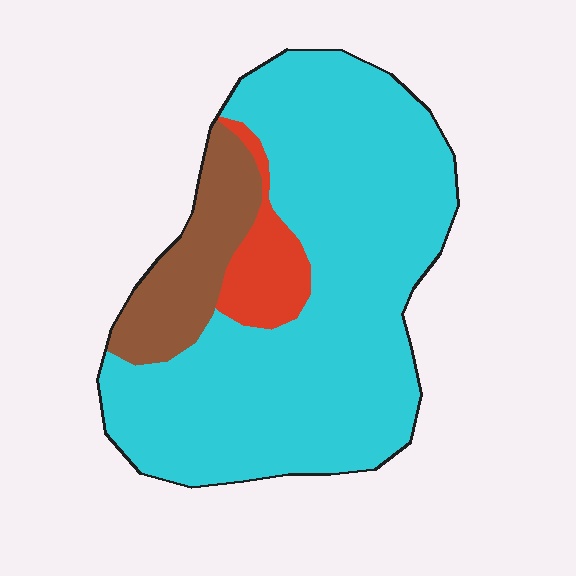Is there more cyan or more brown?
Cyan.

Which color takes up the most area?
Cyan, at roughly 75%.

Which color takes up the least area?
Red, at roughly 10%.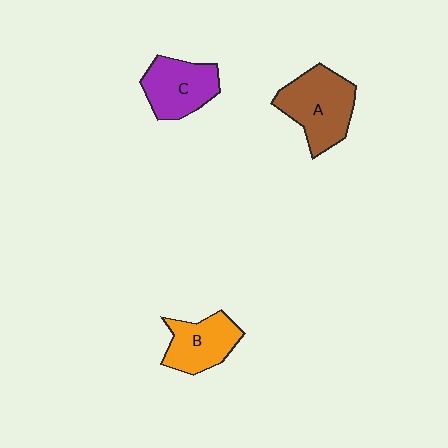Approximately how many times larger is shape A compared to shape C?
Approximately 1.2 times.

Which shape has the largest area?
Shape A (brown).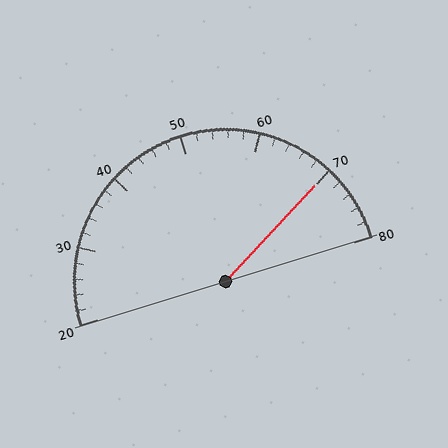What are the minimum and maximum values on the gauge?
The gauge ranges from 20 to 80.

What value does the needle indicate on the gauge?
The needle indicates approximately 70.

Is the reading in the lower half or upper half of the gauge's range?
The reading is in the upper half of the range (20 to 80).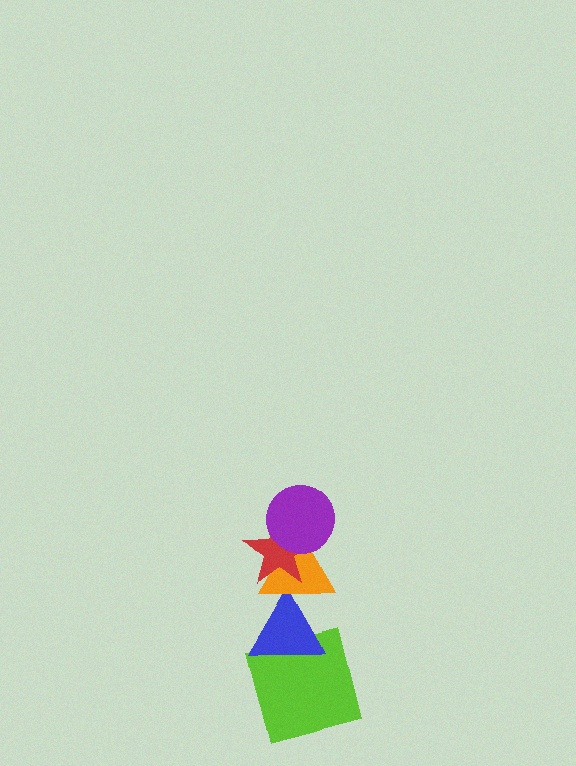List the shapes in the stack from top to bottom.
From top to bottom: the purple circle, the red star, the orange triangle, the blue triangle, the lime square.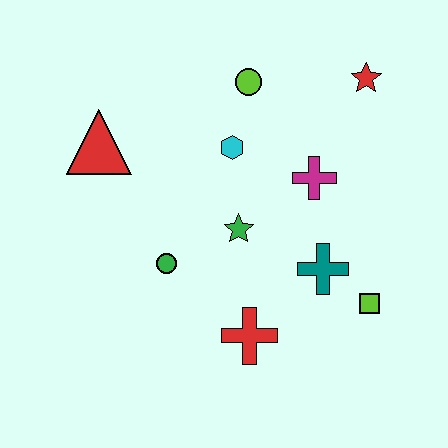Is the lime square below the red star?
Yes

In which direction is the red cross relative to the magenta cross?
The red cross is below the magenta cross.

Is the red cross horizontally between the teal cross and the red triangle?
Yes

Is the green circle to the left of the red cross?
Yes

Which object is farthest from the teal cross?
The red triangle is farthest from the teal cross.